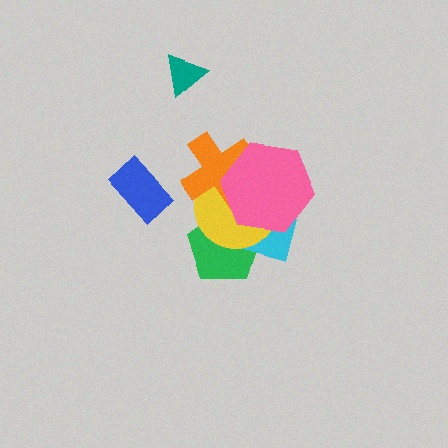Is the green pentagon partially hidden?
Yes, it is partially covered by another shape.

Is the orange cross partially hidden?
Yes, it is partially covered by another shape.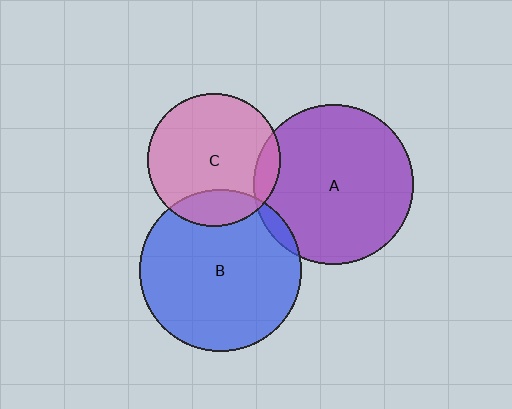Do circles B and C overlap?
Yes.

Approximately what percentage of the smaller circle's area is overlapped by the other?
Approximately 20%.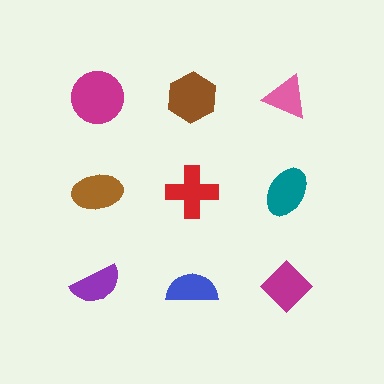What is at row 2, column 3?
A teal ellipse.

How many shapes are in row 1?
3 shapes.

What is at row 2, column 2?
A red cross.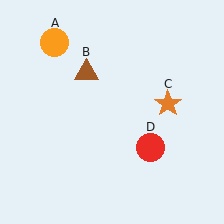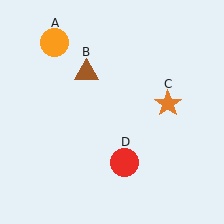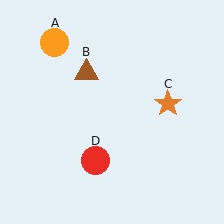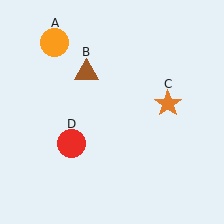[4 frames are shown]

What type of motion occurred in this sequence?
The red circle (object D) rotated clockwise around the center of the scene.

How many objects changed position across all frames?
1 object changed position: red circle (object D).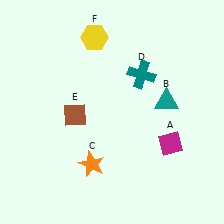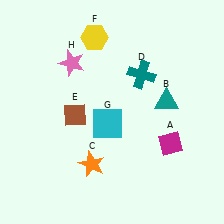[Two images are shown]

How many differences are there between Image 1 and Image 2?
There are 2 differences between the two images.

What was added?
A cyan square (G), a pink star (H) were added in Image 2.